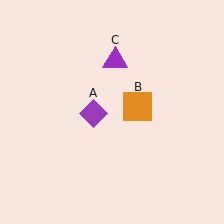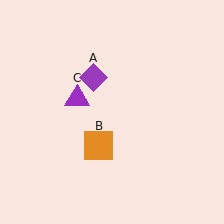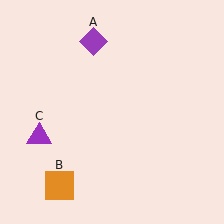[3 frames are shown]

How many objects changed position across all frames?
3 objects changed position: purple diamond (object A), orange square (object B), purple triangle (object C).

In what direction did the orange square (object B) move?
The orange square (object B) moved down and to the left.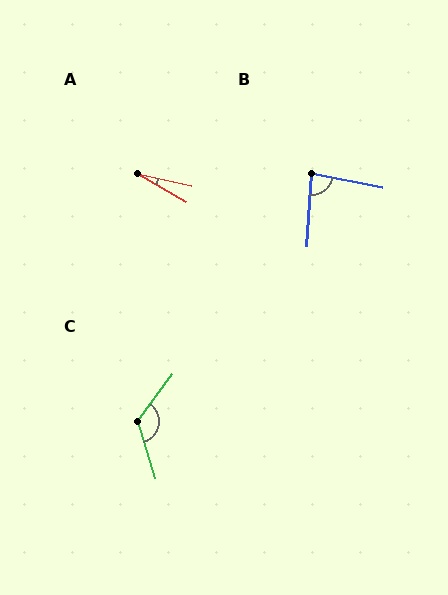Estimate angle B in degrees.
Approximately 83 degrees.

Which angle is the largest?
C, at approximately 126 degrees.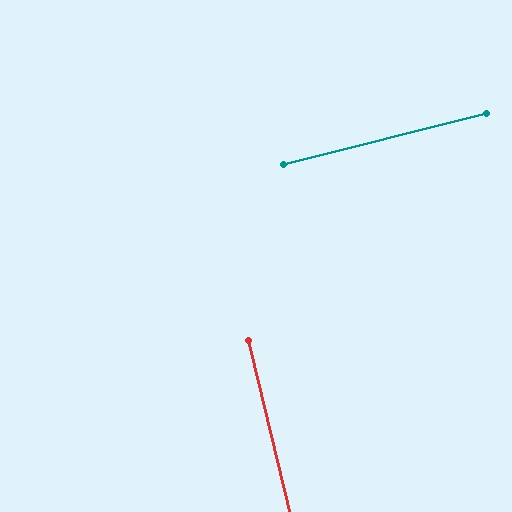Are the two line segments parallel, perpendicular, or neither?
Perpendicular — they meet at approximately 90°.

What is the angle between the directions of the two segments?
Approximately 90 degrees.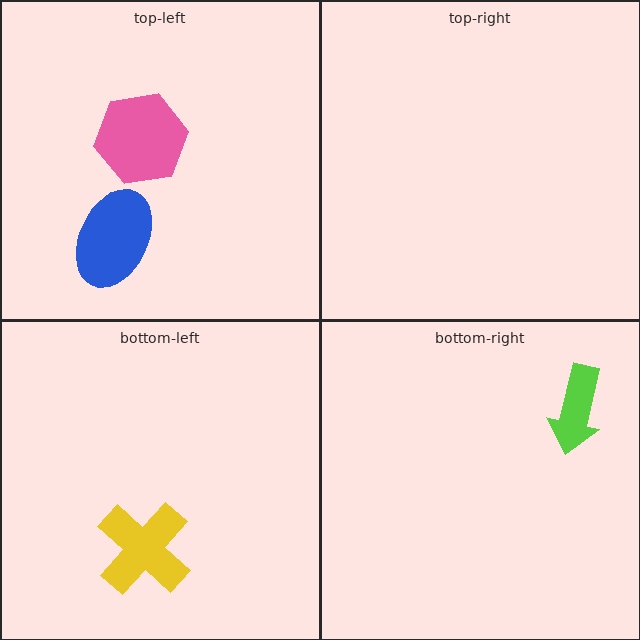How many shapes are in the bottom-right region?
1.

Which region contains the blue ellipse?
The top-left region.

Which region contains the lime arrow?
The bottom-right region.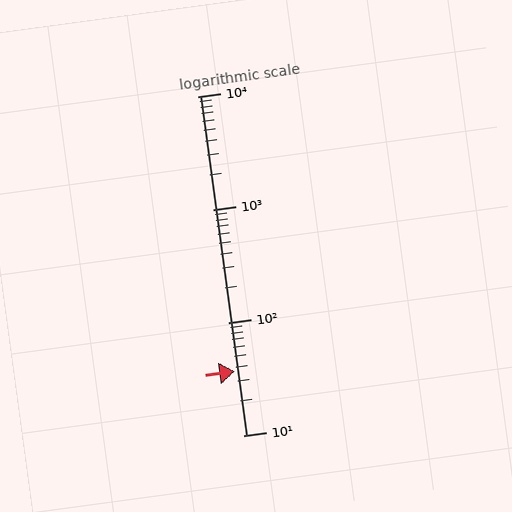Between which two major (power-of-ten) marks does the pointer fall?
The pointer is between 10 and 100.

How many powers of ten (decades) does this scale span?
The scale spans 3 decades, from 10 to 10000.